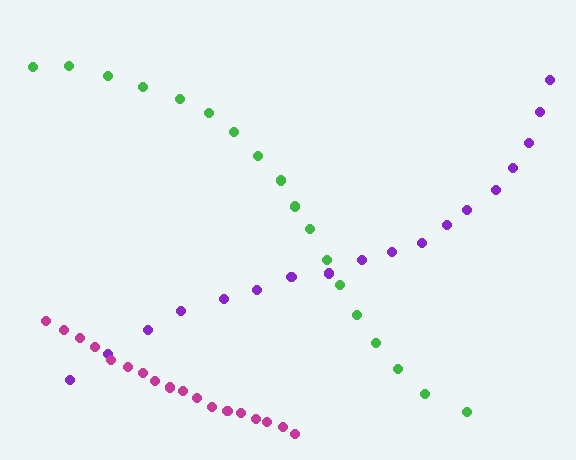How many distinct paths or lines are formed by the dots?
There are 3 distinct paths.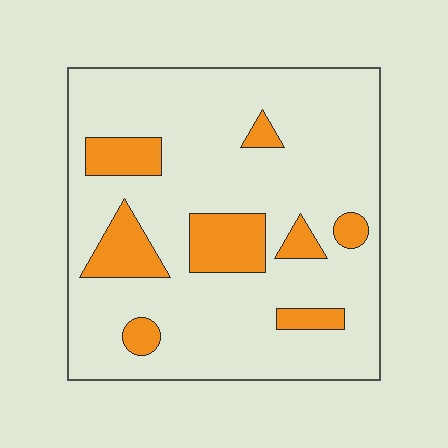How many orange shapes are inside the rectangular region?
8.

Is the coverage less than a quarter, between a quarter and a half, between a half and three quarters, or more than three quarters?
Less than a quarter.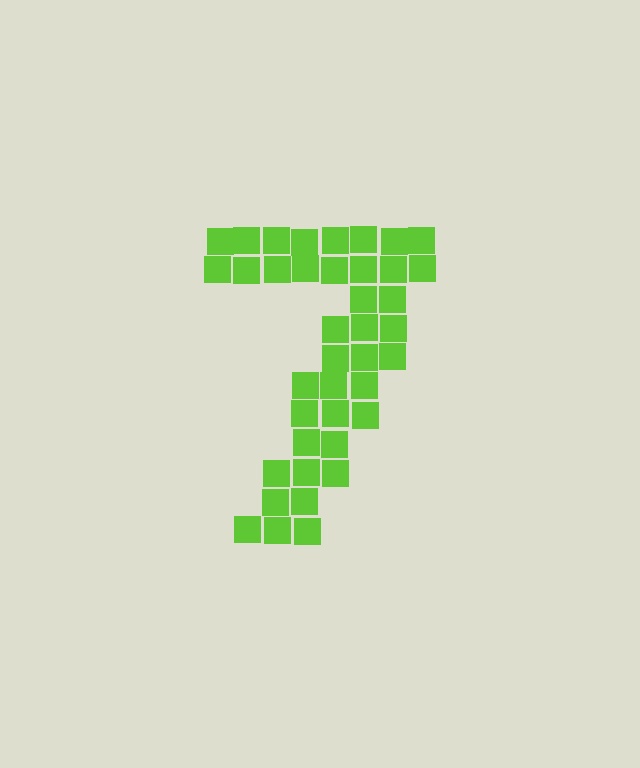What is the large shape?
The large shape is the digit 7.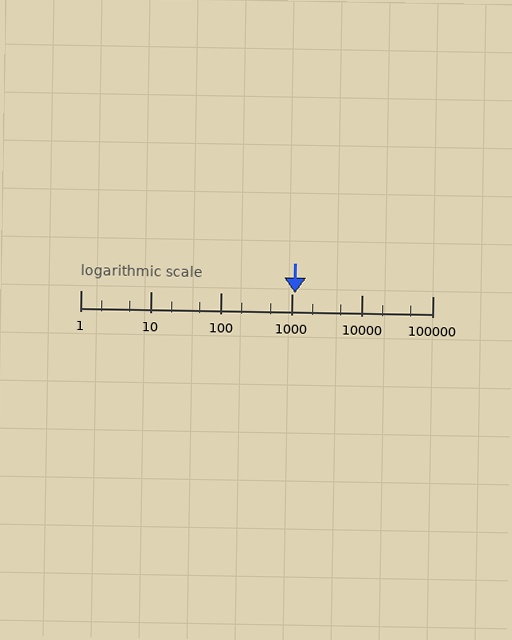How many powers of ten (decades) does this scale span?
The scale spans 5 decades, from 1 to 100000.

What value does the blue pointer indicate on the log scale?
The pointer indicates approximately 1100.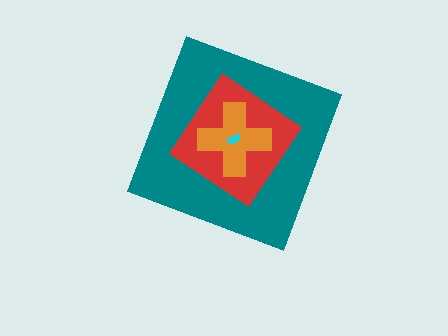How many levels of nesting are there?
4.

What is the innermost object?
The cyan semicircle.